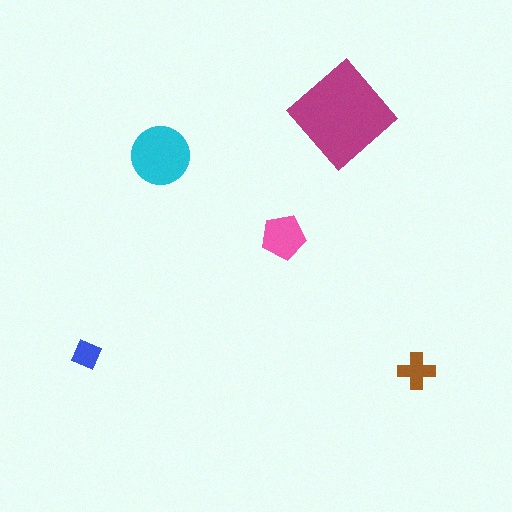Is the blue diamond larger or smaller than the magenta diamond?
Smaller.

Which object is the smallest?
The blue diamond.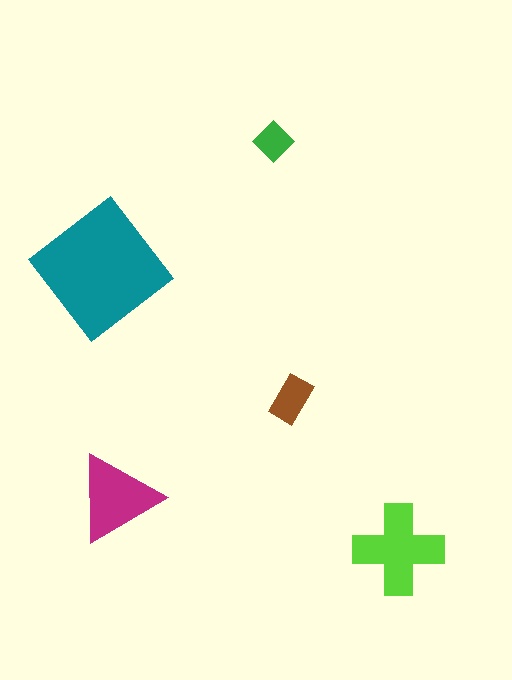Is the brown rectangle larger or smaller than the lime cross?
Smaller.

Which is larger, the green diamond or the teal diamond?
The teal diamond.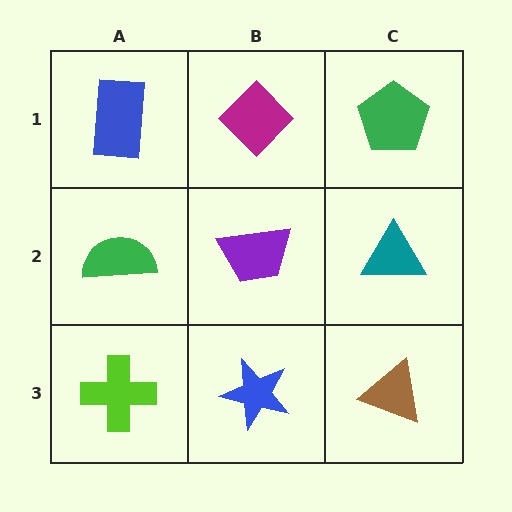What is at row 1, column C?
A green pentagon.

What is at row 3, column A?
A lime cross.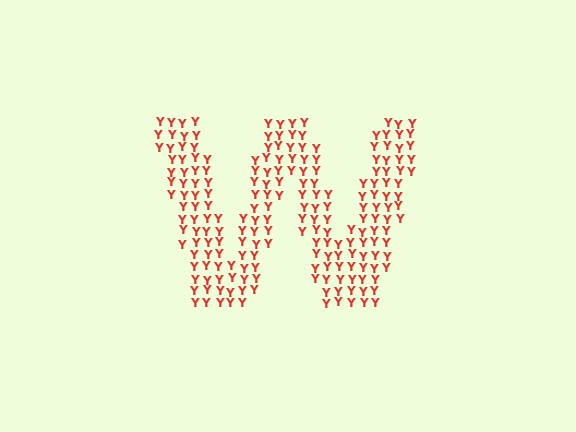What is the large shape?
The large shape is the letter W.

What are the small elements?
The small elements are letter Y's.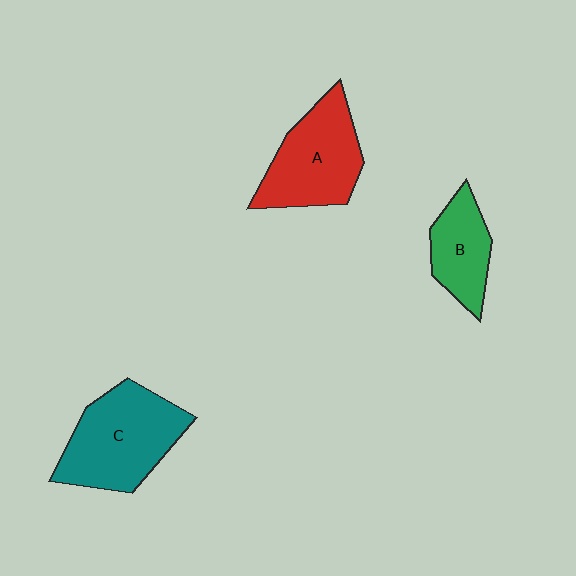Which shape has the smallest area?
Shape B (green).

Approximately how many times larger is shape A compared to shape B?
Approximately 1.5 times.